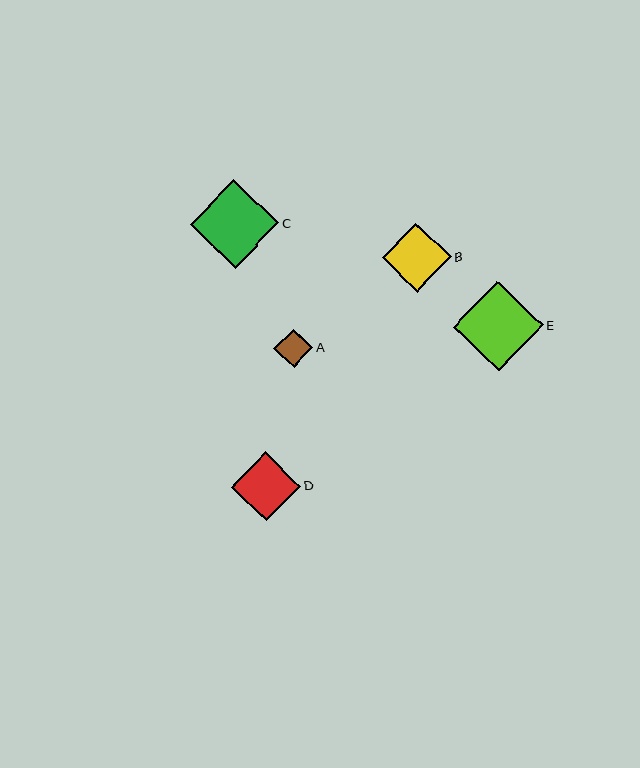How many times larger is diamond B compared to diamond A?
Diamond B is approximately 1.8 times the size of diamond A.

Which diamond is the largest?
Diamond E is the largest with a size of approximately 90 pixels.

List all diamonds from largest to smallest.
From largest to smallest: E, C, B, D, A.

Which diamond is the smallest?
Diamond A is the smallest with a size of approximately 39 pixels.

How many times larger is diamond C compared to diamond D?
Diamond C is approximately 1.3 times the size of diamond D.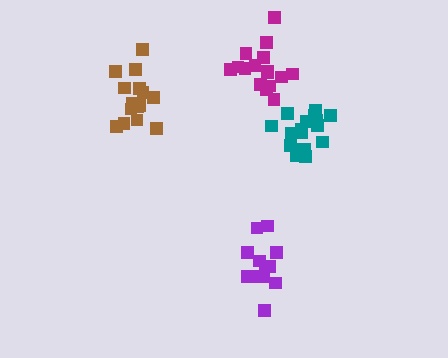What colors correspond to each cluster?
The clusters are colored: brown, purple, magenta, teal.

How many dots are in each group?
Group 1: 15 dots, Group 2: 12 dots, Group 3: 16 dots, Group 4: 17 dots (60 total).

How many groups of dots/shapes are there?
There are 4 groups.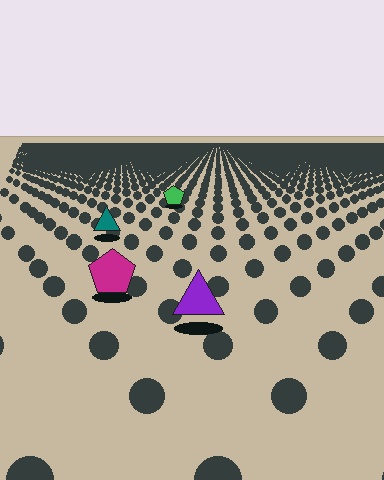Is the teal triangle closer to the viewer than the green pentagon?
Yes. The teal triangle is closer — you can tell from the texture gradient: the ground texture is coarser near it.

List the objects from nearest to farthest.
From nearest to farthest: the purple triangle, the magenta pentagon, the teal triangle, the green pentagon.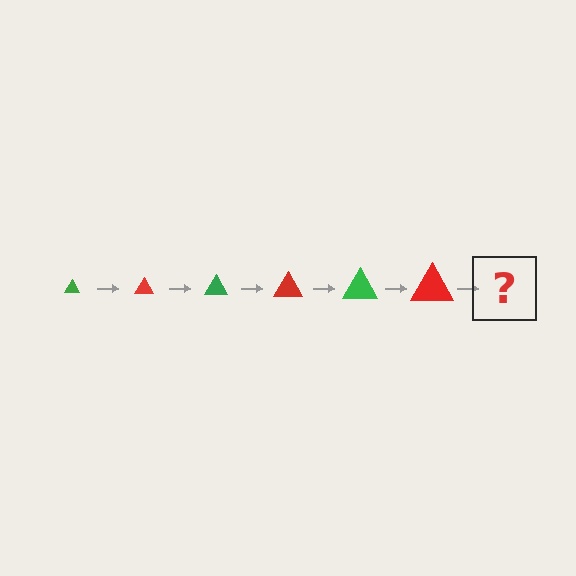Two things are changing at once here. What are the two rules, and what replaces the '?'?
The two rules are that the triangle grows larger each step and the color cycles through green and red. The '?' should be a green triangle, larger than the previous one.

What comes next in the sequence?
The next element should be a green triangle, larger than the previous one.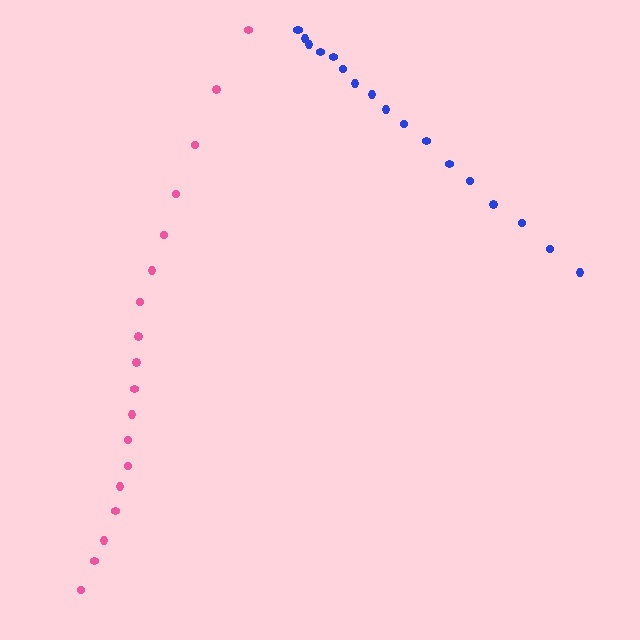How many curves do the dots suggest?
There are 2 distinct paths.